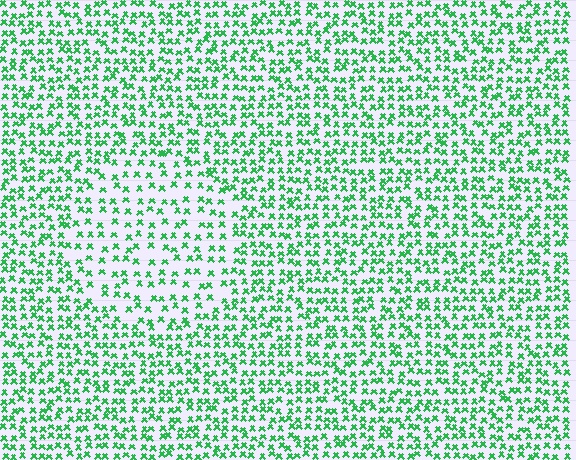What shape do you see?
I see a circle.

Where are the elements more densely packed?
The elements are more densely packed outside the circle boundary.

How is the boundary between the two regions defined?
The boundary is defined by a change in element density (approximately 1.7x ratio). All elements are the same color, size, and shape.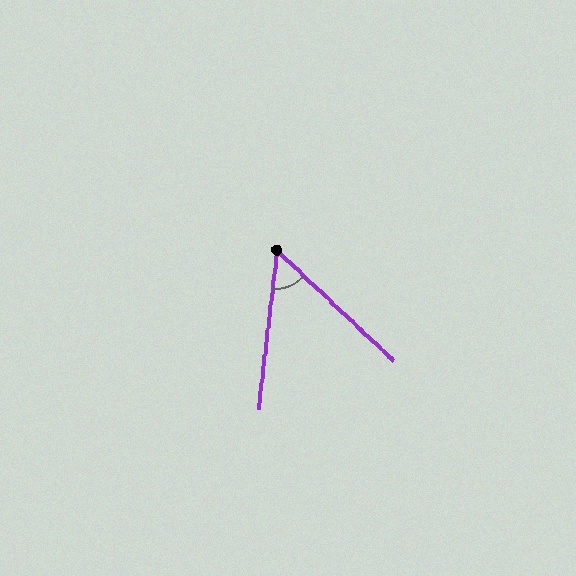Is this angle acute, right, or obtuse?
It is acute.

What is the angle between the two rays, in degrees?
Approximately 54 degrees.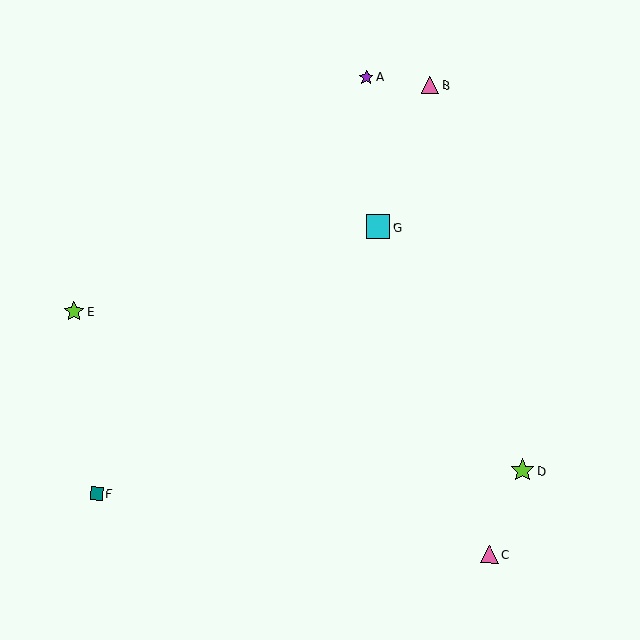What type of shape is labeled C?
Shape C is a pink triangle.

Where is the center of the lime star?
The center of the lime star is at (74, 312).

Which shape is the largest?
The cyan square (labeled G) is the largest.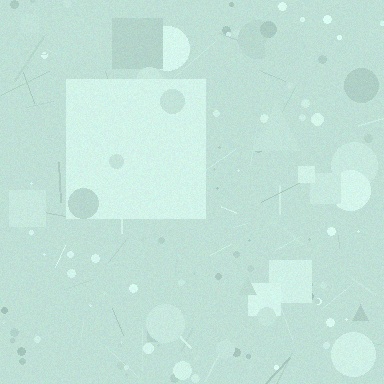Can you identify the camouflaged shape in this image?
The camouflaged shape is a square.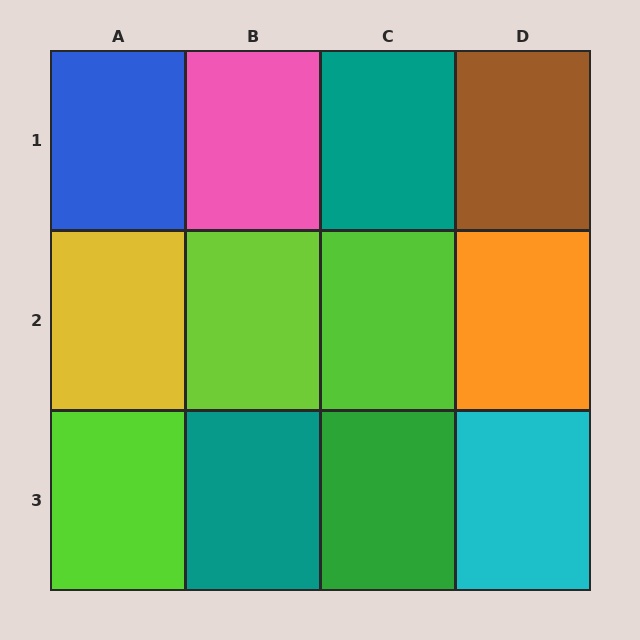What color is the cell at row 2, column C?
Lime.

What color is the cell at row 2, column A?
Yellow.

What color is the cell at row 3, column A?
Lime.